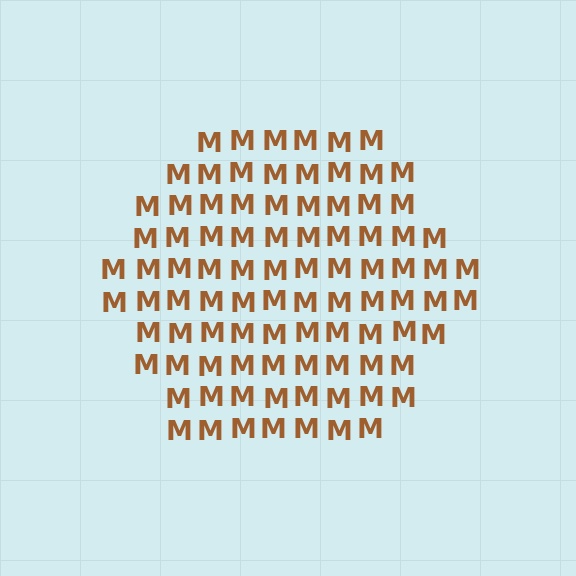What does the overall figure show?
The overall figure shows a hexagon.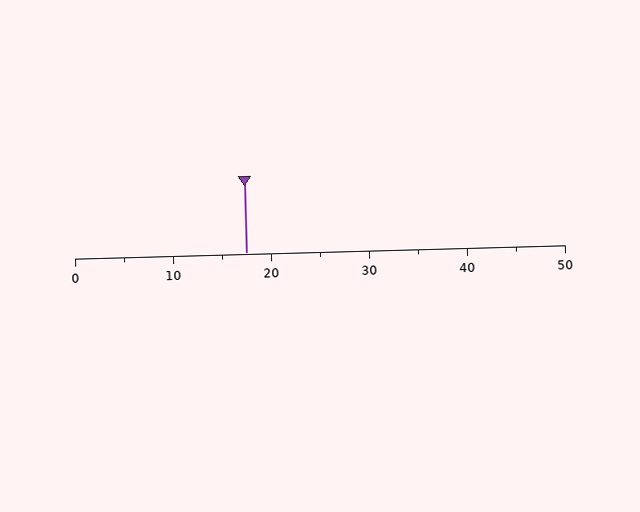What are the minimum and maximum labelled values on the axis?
The axis runs from 0 to 50.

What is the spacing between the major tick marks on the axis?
The major ticks are spaced 10 apart.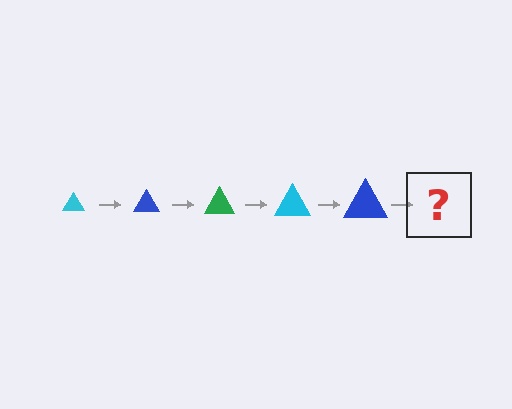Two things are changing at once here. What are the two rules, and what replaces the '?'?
The two rules are that the triangle grows larger each step and the color cycles through cyan, blue, and green. The '?' should be a green triangle, larger than the previous one.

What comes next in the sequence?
The next element should be a green triangle, larger than the previous one.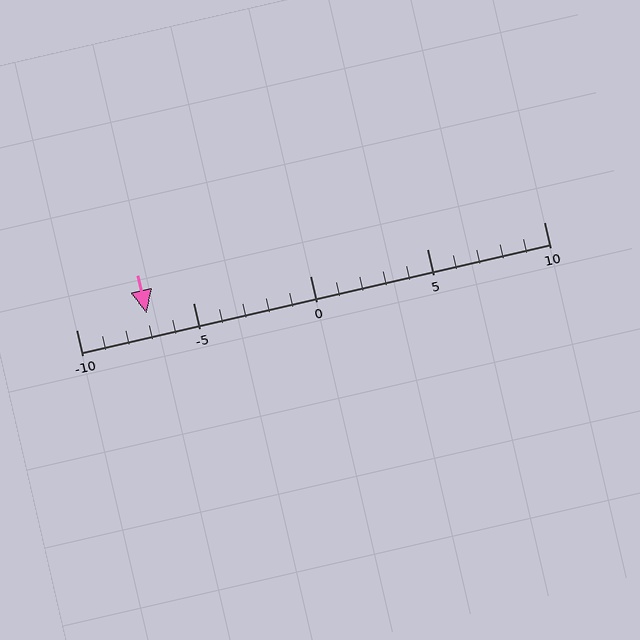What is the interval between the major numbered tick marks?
The major tick marks are spaced 5 units apart.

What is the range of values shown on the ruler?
The ruler shows values from -10 to 10.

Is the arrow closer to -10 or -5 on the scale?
The arrow is closer to -5.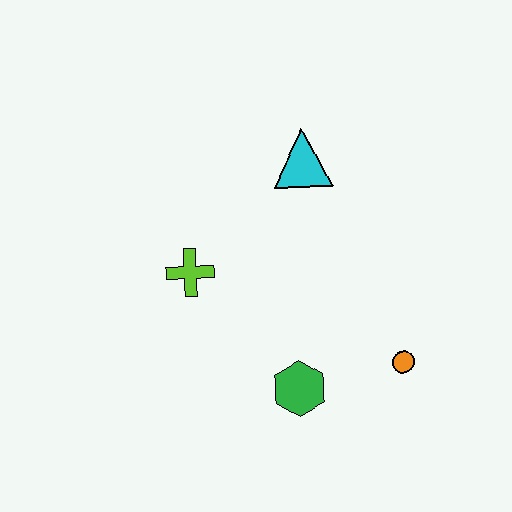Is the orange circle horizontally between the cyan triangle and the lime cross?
No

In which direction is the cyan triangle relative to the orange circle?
The cyan triangle is above the orange circle.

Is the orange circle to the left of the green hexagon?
No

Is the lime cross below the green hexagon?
No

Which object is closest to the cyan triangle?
The lime cross is closest to the cyan triangle.